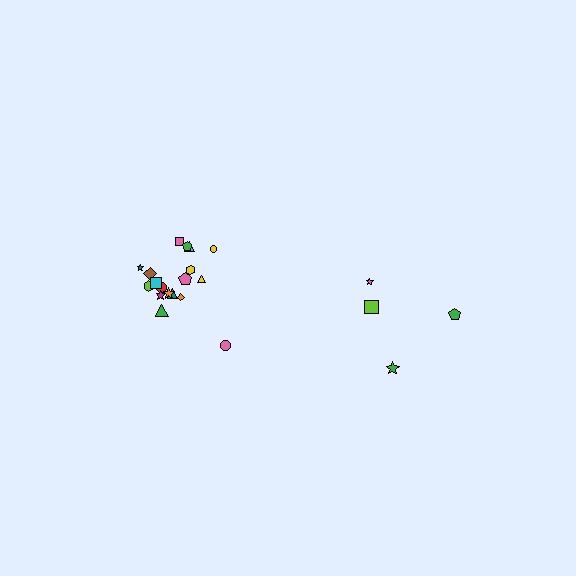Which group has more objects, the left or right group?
The left group.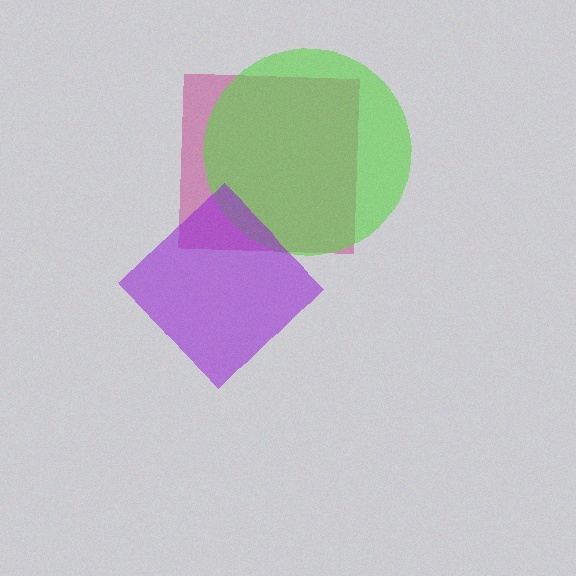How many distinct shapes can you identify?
There are 3 distinct shapes: a magenta square, a lime circle, a purple diamond.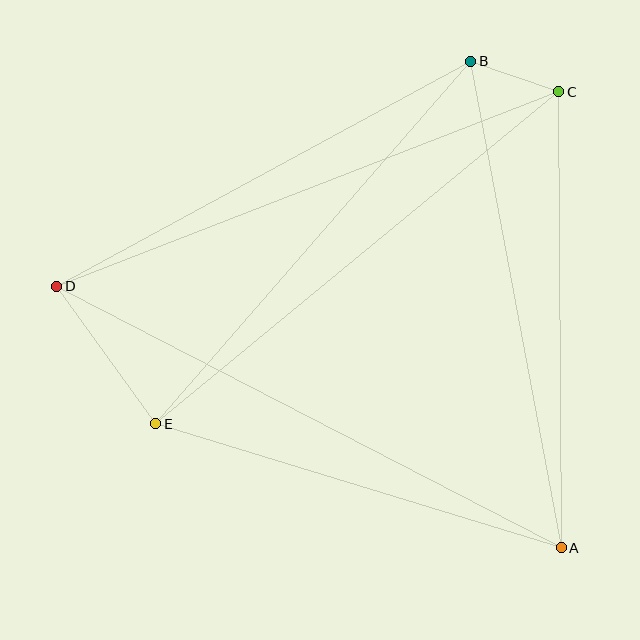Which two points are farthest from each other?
Points A and D are farthest from each other.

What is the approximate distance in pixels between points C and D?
The distance between C and D is approximately 538 pixels.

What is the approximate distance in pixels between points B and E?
The distance between B and E is approximately 481 pixels.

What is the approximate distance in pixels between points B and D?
The distance between B and D is approximately 471 pixels.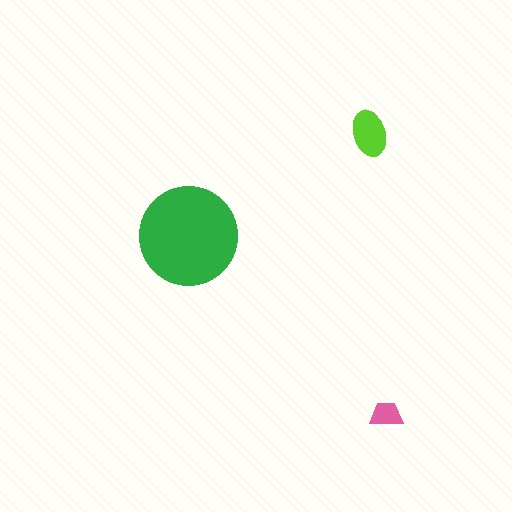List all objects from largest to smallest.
The green circle, the lime ellipse, the pink trapezoid.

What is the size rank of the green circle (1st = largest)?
1st.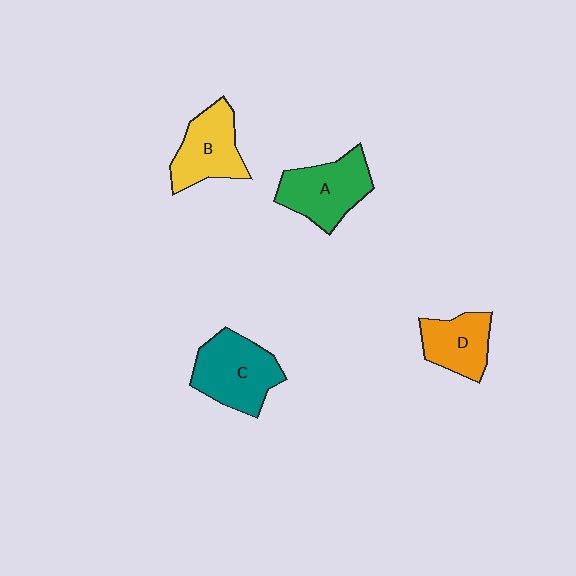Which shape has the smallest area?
Shape D (orange).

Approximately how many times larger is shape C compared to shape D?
Approximately 1.4 times.